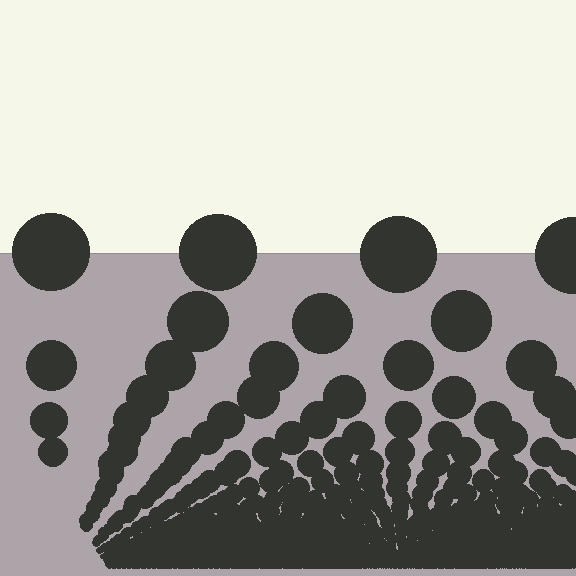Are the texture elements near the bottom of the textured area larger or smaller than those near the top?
Smaller. The gradient is inverted — elements near the bottom are smaller and denser.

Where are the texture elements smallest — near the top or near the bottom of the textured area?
Near the bottom.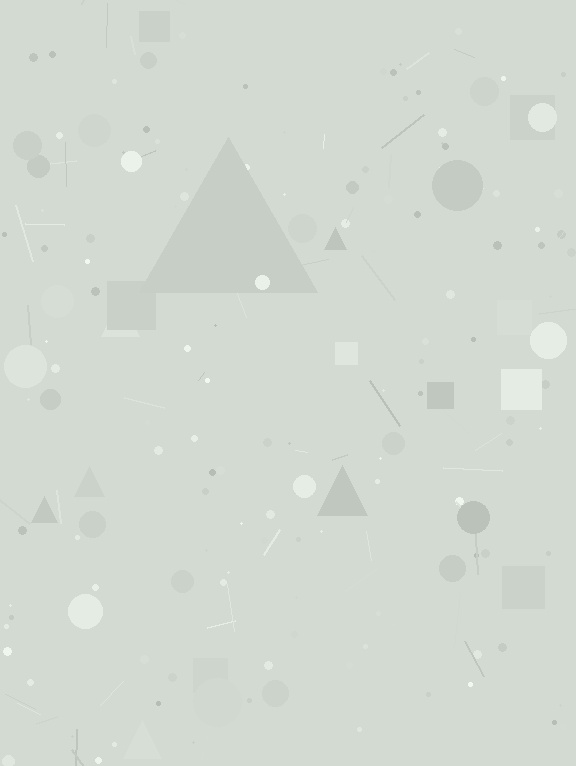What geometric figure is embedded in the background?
A triangle is embedded in the background.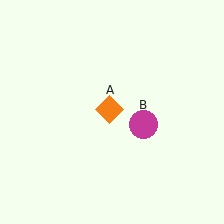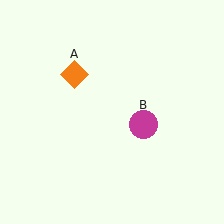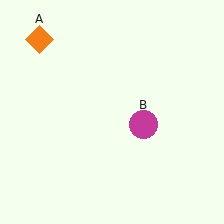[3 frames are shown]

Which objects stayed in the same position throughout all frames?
Magenta circle (object B) remained stationary.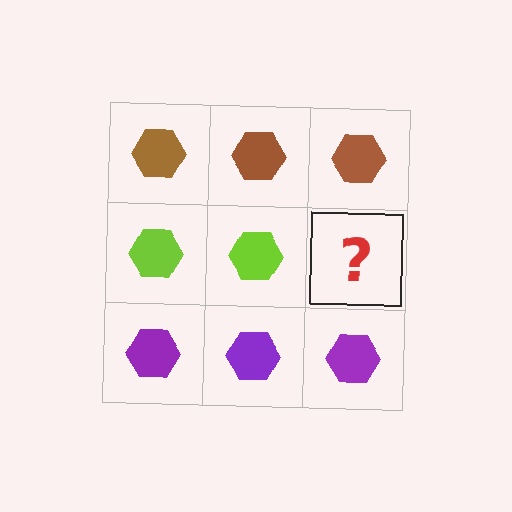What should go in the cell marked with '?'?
The missing cell should contain a lime hexagon.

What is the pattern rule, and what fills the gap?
The rule is that each row has a consistent color. The gap should be filled with a lime hexagon.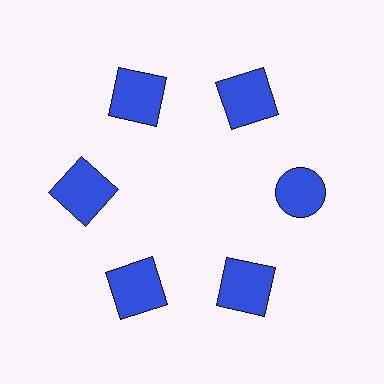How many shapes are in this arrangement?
There are 6 shapes arranged in a ring pattern.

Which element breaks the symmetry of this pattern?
The blue circle at roughly the 3 o'clock position breaks the symmetry. All other shapes are blue squares.